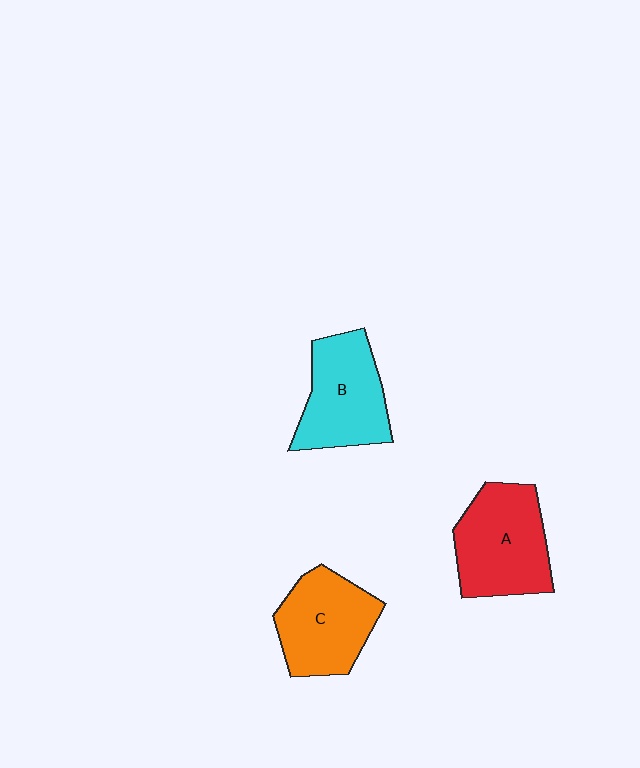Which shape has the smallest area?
Shape C (orange).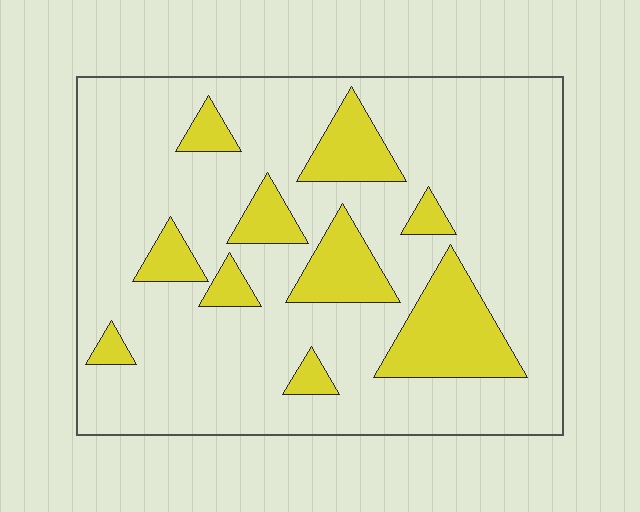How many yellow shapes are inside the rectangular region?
10.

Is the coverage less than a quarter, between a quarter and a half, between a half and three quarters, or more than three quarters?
Less than a quarter.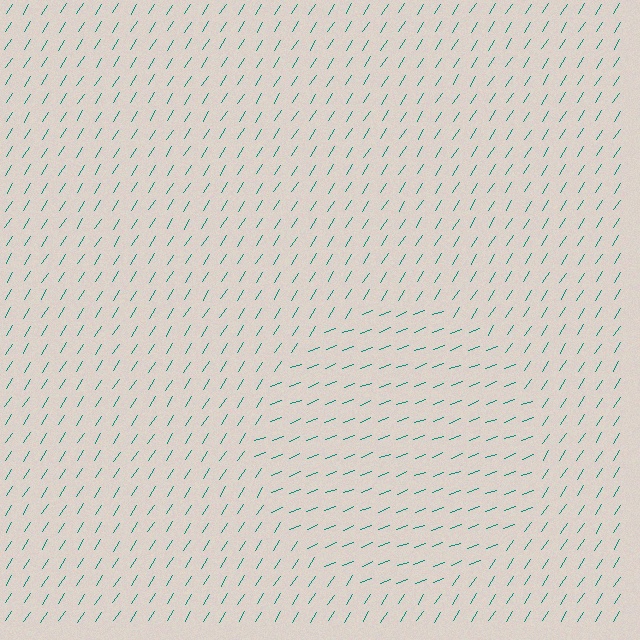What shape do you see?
I see a circle.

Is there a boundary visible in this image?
Yes, there is a texture boundary formed by a change in line orientation.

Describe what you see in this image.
The image is filled with small teal line segments. A circle region in the image has lines oriented differently from the surrounding lines, creating a visible texture boundary.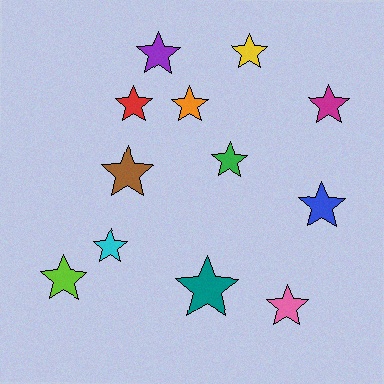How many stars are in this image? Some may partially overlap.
There are 12 stars.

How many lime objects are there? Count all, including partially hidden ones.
There is 1 lime object.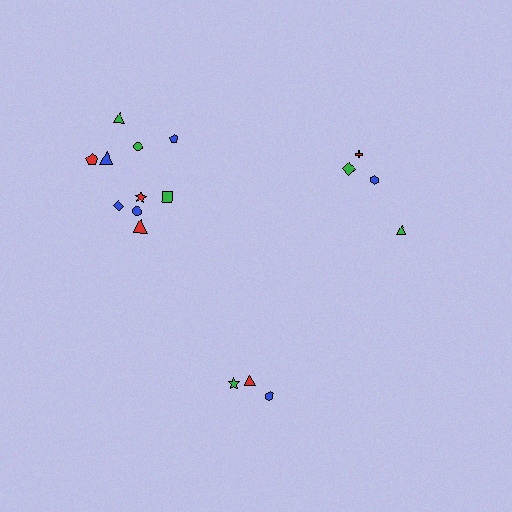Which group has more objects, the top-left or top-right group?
The top-left group.